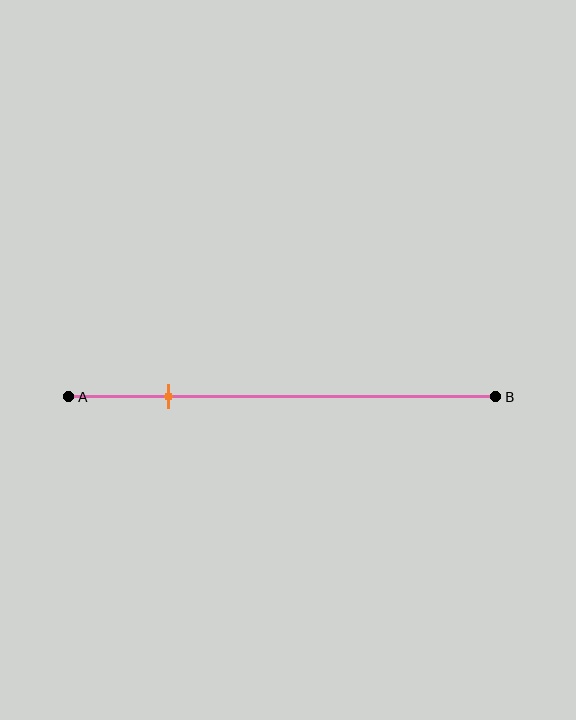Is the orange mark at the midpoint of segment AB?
No, the mark is at about 25% from A, not at the 50% midpoint.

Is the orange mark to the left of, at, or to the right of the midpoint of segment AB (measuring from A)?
The orange mark is to the left of the midpoint of segment AB.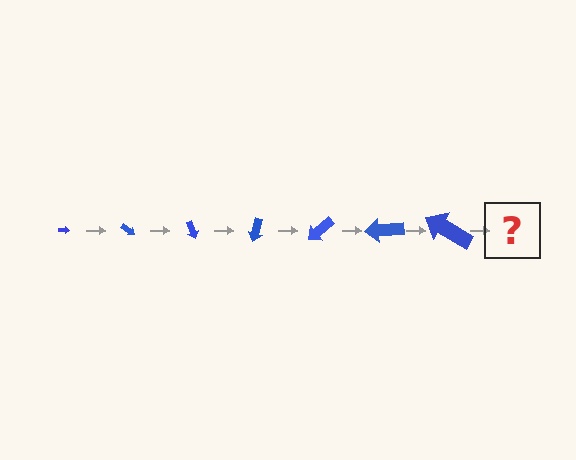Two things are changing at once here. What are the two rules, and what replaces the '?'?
The two rules are that the arrow grows larger each step and it rotates 35 degrees each step. The '?' should be an arrow, larger than the previous one and rotated 245 degrees from the start.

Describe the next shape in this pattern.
It should be an arrow, larger than the previous one and rotated 245 degrees from the start.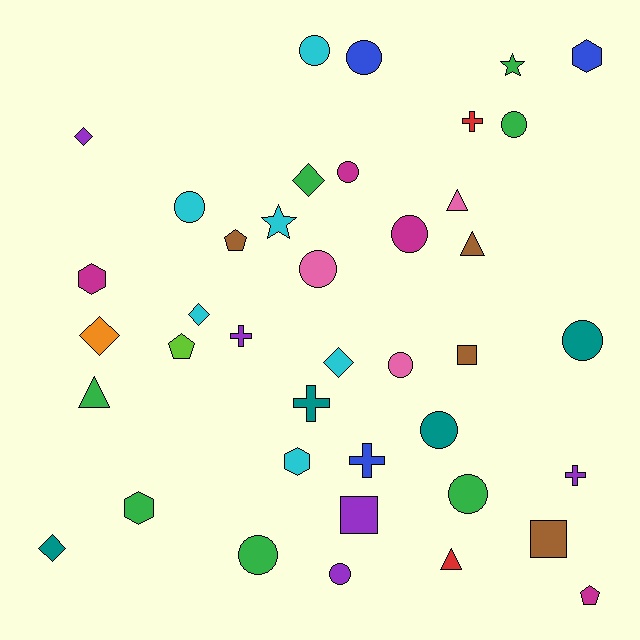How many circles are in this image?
There are 13 circles.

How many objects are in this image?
There are 40 objects.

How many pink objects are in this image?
There are 3 pink objects.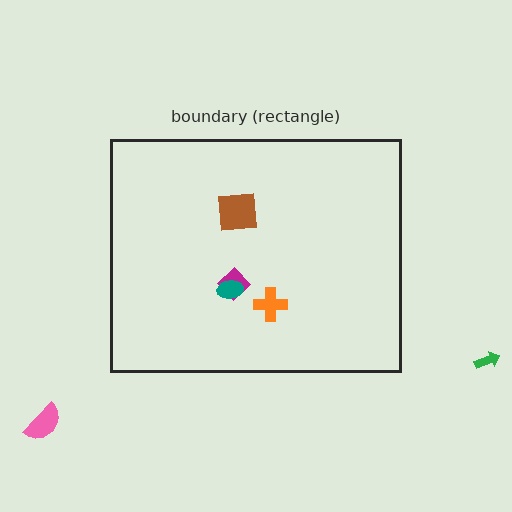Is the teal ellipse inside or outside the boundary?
Inside.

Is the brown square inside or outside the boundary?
Inside.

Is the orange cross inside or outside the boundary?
Inside.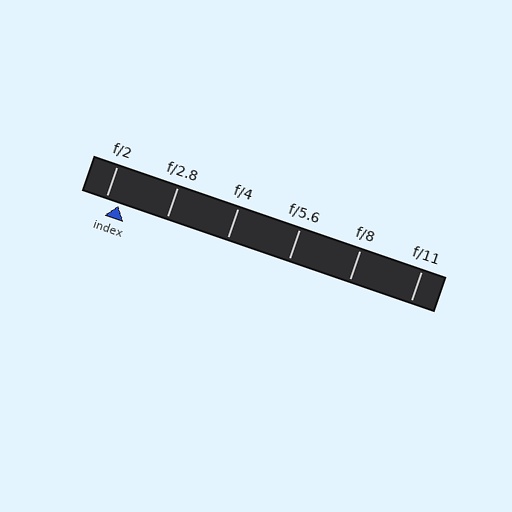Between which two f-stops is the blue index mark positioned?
The index mark is between f/2 and f/2.8.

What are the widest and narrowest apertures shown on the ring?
The widest aperture shown is f/2 and the narrowest is f/11.